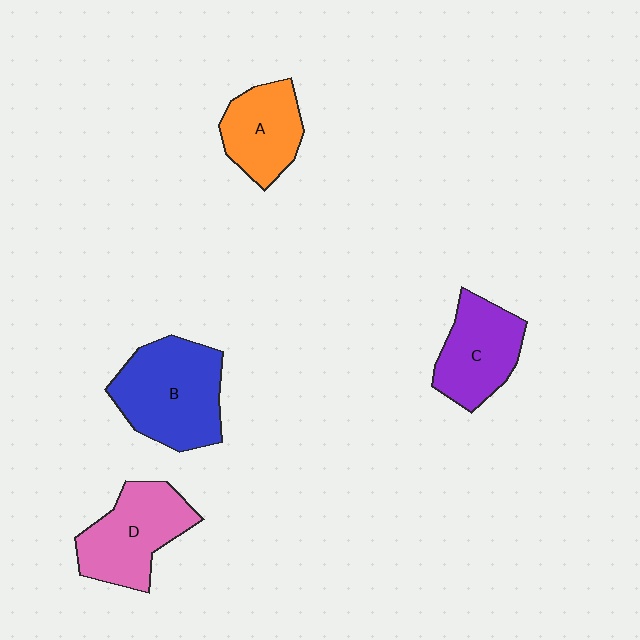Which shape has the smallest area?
Shape A (orange).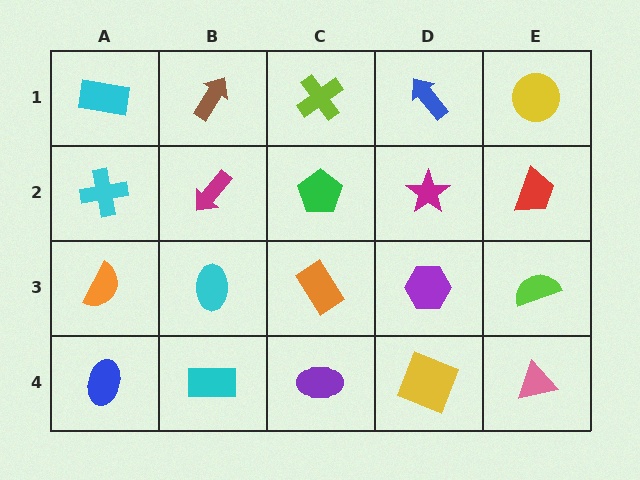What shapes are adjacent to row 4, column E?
A lime semicircle (row 3, column E), a yellow square (row 4, column D).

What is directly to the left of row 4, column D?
A purple ellipse.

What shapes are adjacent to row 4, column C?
An orange rectangle (row 3, column C), a cyan rectangle (row 4, column B), a yellow square (row 4, column D).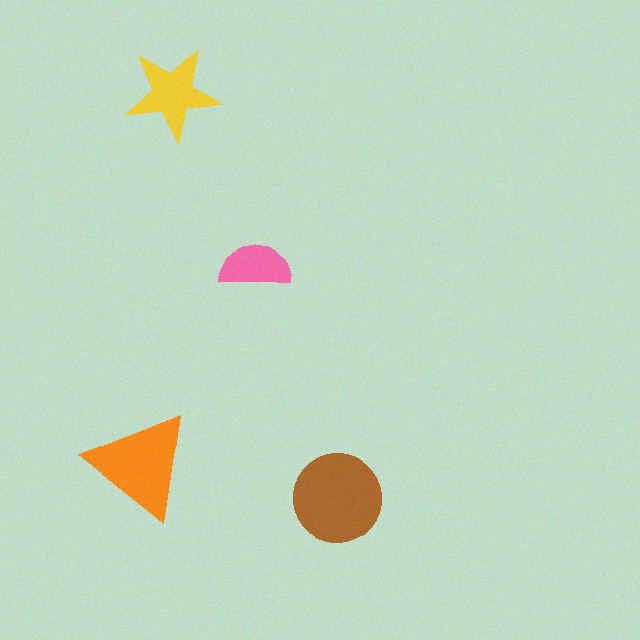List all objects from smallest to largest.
The pink semicircle, the yellow star, the orange triangle, the brown circle.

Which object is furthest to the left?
The orange triangle is leftmost.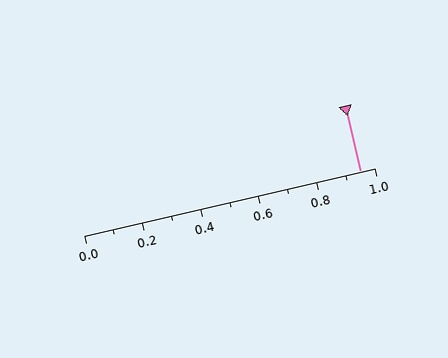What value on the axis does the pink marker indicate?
The marker indicates approximately 0.95.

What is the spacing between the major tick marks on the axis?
The major ticks are spaced 0.2 apart.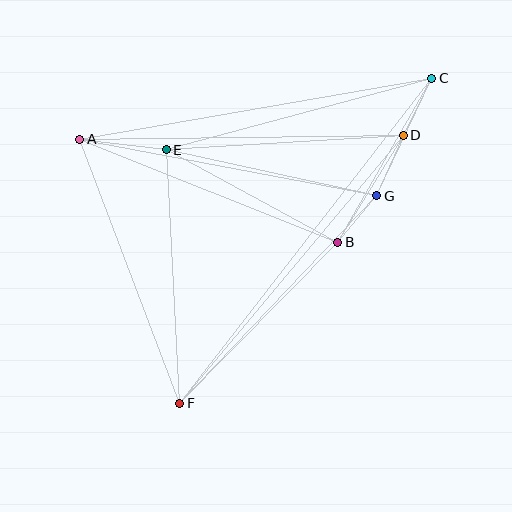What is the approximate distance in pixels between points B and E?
The distance between B and E is approximately 195 pixels.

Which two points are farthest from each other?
Points C and F are farthest from each other.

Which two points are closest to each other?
Points B and G are closest to each other.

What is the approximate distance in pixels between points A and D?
The distance between A and D is approximately 324 pixels.